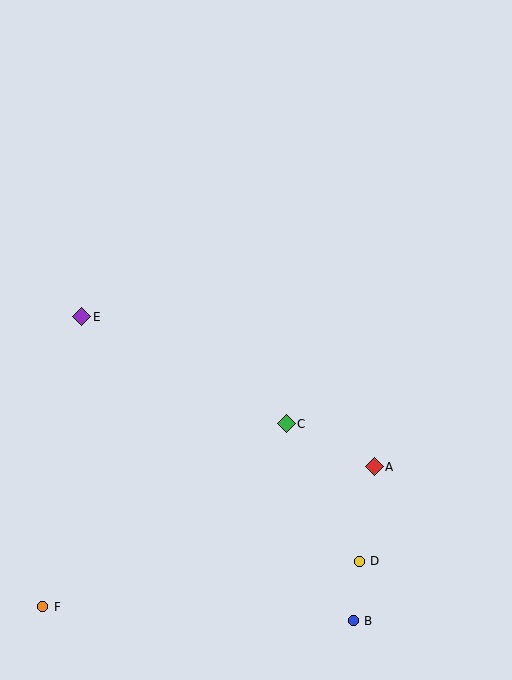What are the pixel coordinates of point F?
Point F is at (43, 607).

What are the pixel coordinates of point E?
Point E is at (82, 317).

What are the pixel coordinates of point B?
Point B is at (353, 621).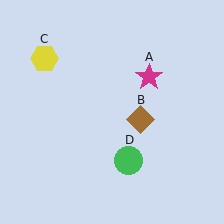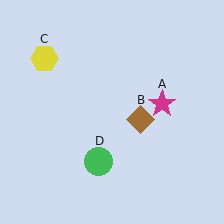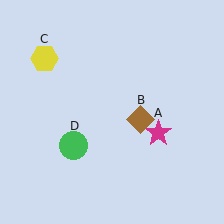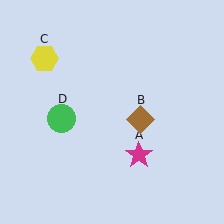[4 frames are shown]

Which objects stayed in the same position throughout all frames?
Brown diamond (object B) and yellow hexagon (object C) remained stationary.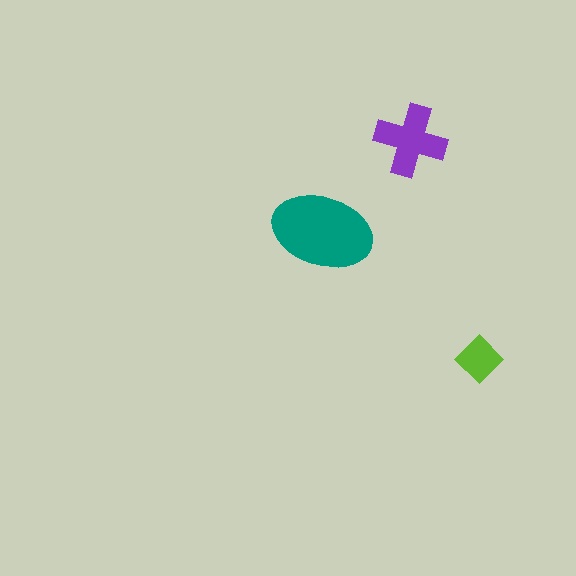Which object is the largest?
The teal ellipse.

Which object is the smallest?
The lime diamond.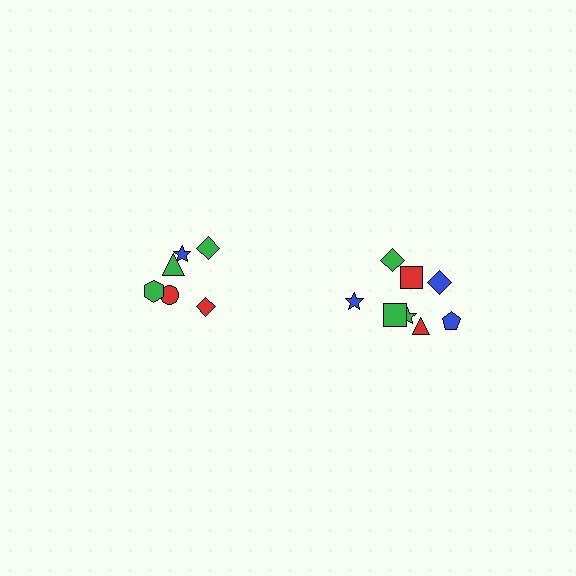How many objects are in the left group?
There are 6 objects.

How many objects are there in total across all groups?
There are 14 objects.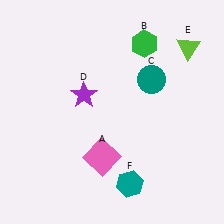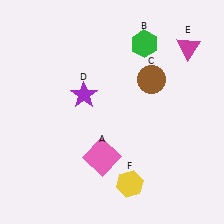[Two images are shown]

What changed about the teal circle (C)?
In Image 1, C is teal. In Image 2, it changed to brown.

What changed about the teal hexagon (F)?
In Image 1, F is teal. In Image 2, it changed to yellow.